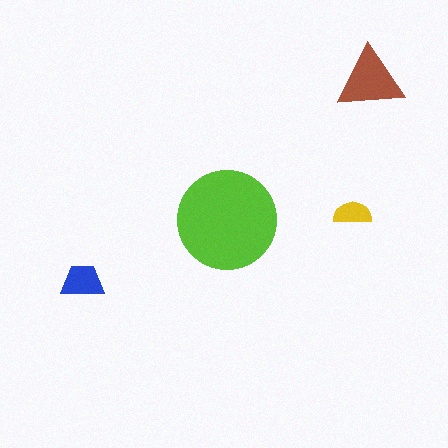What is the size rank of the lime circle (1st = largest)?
1st.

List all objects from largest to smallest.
The lime circle, the brown triangle, the blue trapezoid, the yellow semicircle.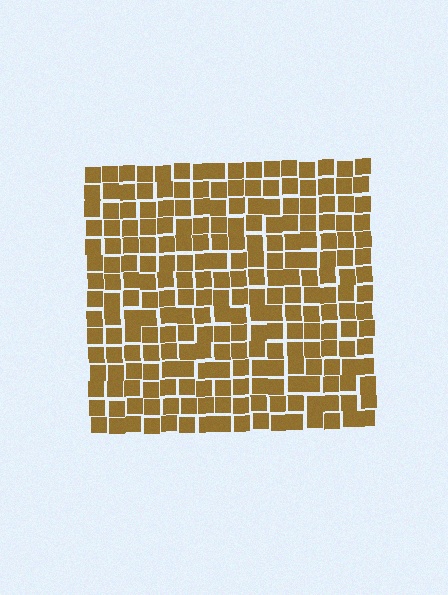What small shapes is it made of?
It is made of small squares.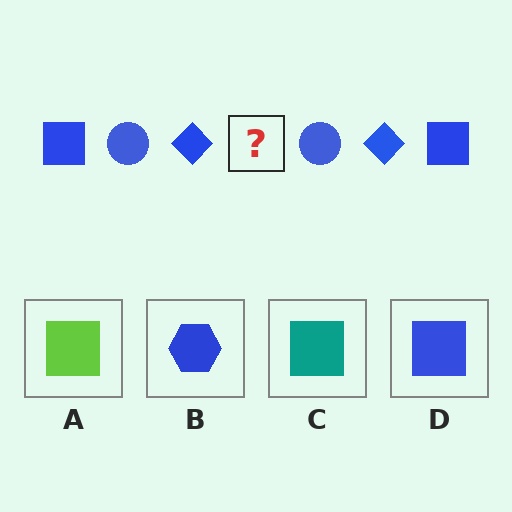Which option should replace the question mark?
Option D.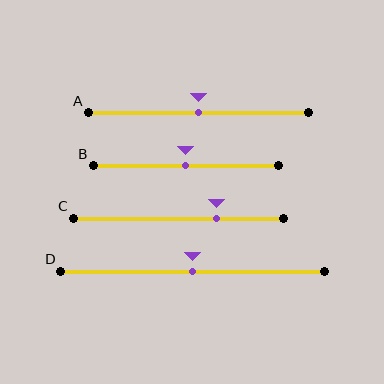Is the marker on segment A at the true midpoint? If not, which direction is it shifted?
Yes, the marker on segment A is at the true midpoint.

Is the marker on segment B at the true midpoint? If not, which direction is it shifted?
Yes, the marker on segment B is at the true midpoint.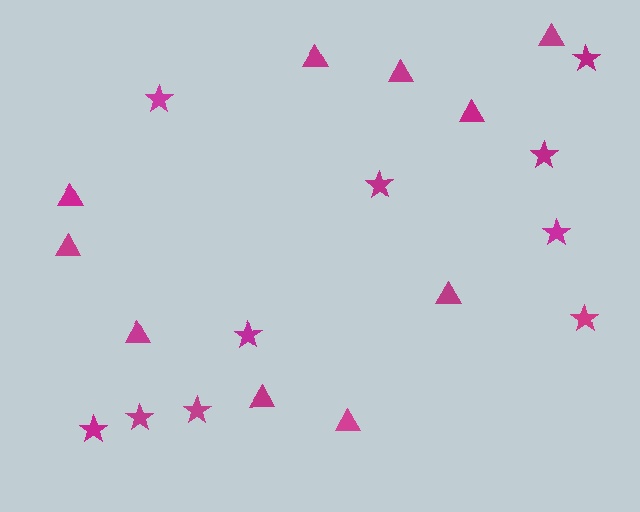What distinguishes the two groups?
There are 2 groups: one group of stars (10) and one group of triangles (10).